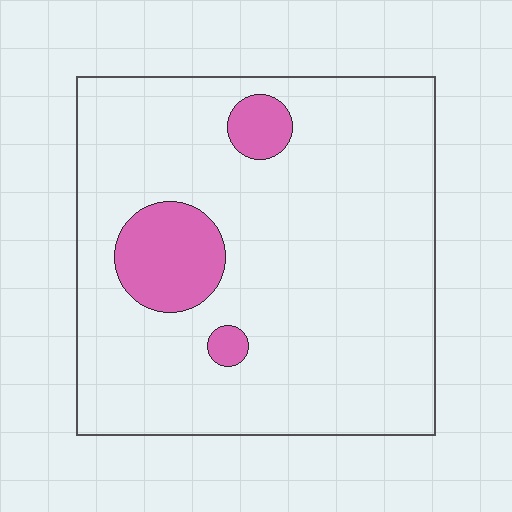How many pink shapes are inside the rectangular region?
3.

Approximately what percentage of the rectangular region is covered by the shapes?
Approximately 10%.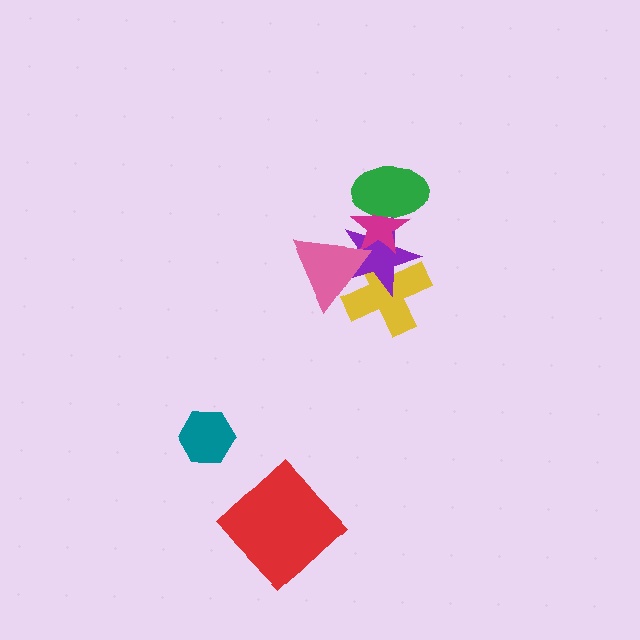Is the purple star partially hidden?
Yes, it is partially covered by another shape.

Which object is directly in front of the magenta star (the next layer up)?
The green ellipse is directly in front of the magenta star.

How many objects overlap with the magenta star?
4 objects overlap with the magenta star.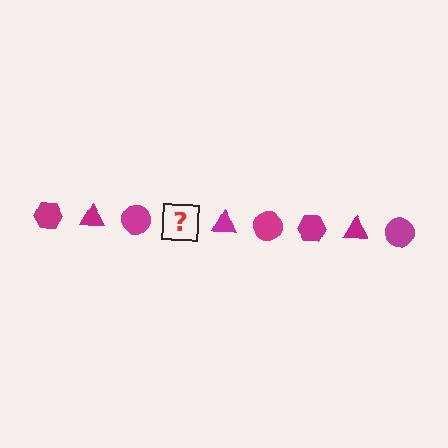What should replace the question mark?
The question mark should be replaced with a magenta hexagon.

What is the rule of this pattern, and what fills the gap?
The rule is that the pattern cycles through hexagon, triangle, circle shapes in magenta. The gap should be filled with a magenta hexagon.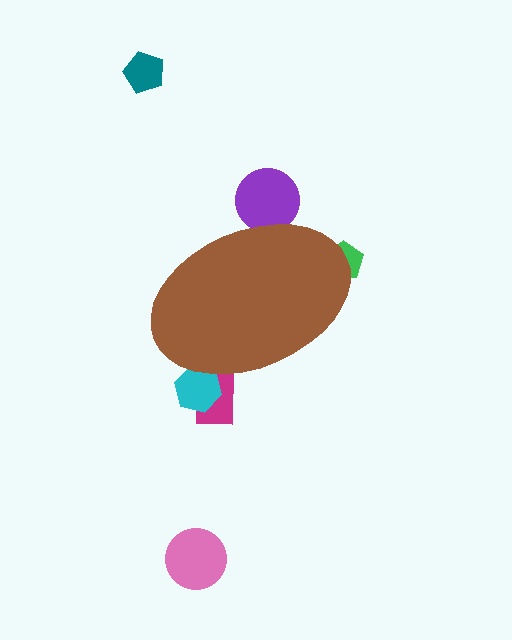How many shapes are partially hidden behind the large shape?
4 shapes are partially hidden.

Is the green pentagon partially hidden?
Yes, the green pentagon is partially hidden behind the brown ellipse.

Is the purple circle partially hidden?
Yes, the purple circle is partially hidden behind the brown ellipse.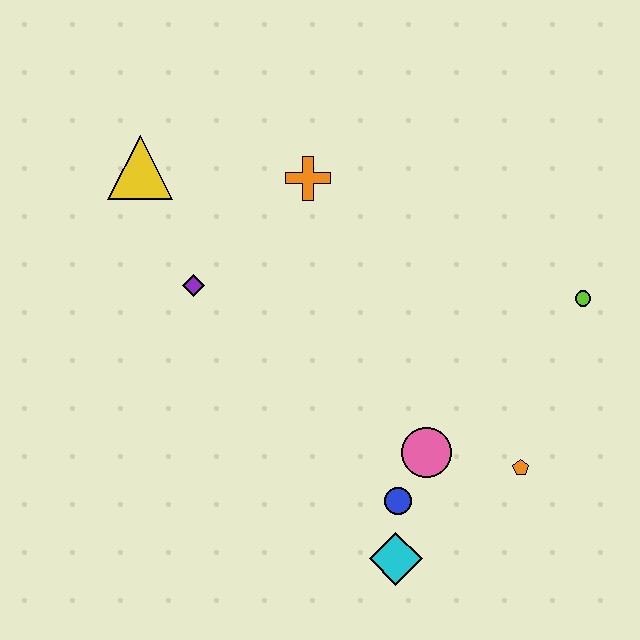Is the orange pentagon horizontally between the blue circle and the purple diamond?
No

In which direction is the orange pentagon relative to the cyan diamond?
The orange pentagon is to the right of the cyan diamond.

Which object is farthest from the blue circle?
The yellow triangle is farthest from the blue circle.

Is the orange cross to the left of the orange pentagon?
Yes